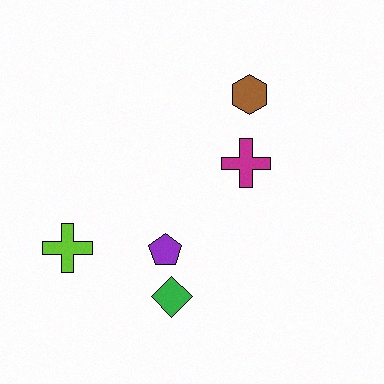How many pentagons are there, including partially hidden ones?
There is 1 pentagon.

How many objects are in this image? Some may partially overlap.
There are 5 objects.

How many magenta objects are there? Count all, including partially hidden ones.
There is 1 magenta object.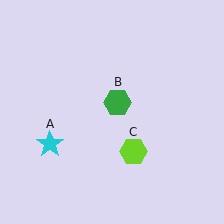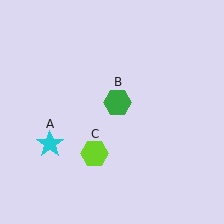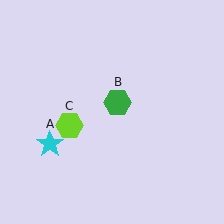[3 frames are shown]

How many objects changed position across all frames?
1 object changed position: lime hexagon (object C).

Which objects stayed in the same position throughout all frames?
Cyan star (object A) and green hexagon (object B) remained stationary.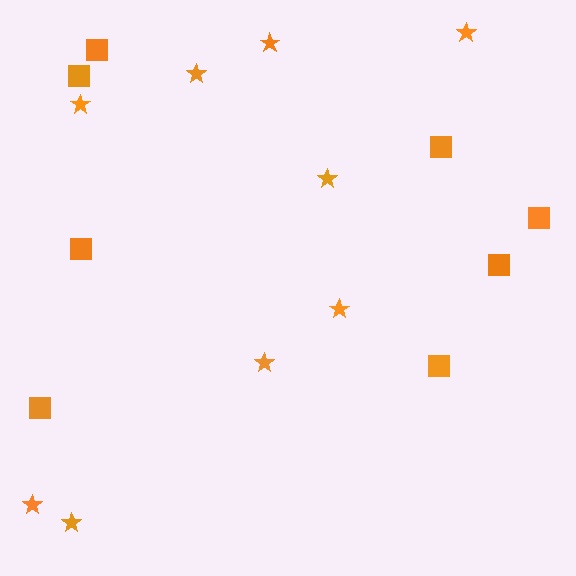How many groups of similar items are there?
There are 2 groups: one group of squares (8) and one group of stars (9).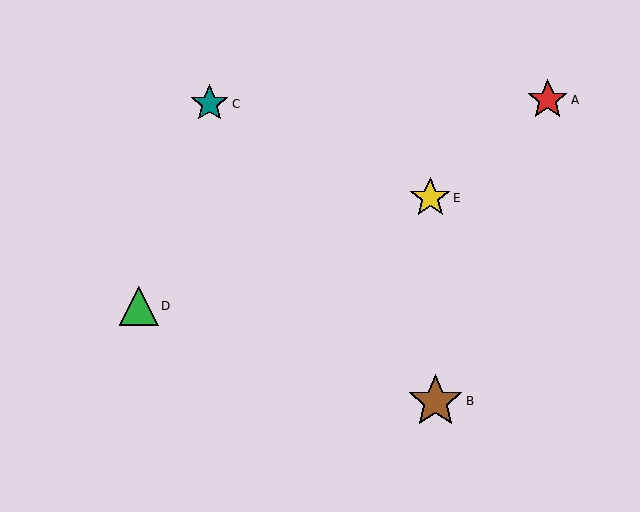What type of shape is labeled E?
Shape E is a yellow star.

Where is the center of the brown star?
The center of the brown star is at (436, 401).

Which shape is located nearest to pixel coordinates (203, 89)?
The teal star (labeled C) at (210, 104) is nearest to that location.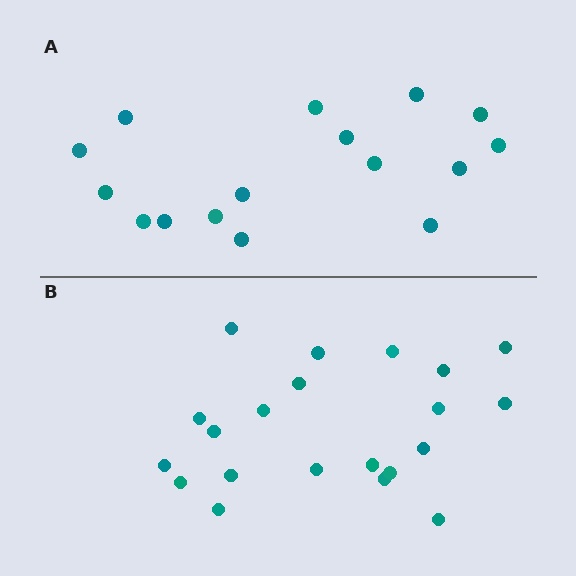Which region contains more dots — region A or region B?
Region B (the bottom region) has more dots.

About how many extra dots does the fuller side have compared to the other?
Region B has about 5 more dots than region A.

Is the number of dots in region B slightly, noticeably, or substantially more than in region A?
Region B has noticeably more, but not dramatically so. The ratio is roughly 1.3 to 1.